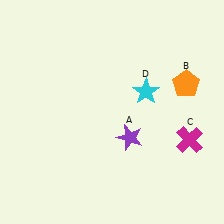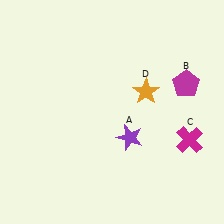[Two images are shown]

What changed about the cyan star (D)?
In Image 1, D is cyan. In Image 2, it changed to orange.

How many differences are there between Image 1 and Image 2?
There are 2 differences between the two images.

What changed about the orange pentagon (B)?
In Image 1, B is orange. In Image 2, it changed to magenta.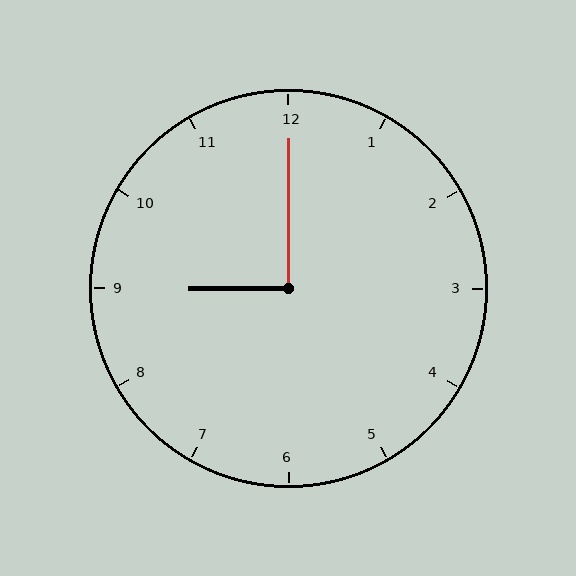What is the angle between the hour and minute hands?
Approximately 90 degrees.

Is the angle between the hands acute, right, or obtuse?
It is right.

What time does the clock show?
9:00.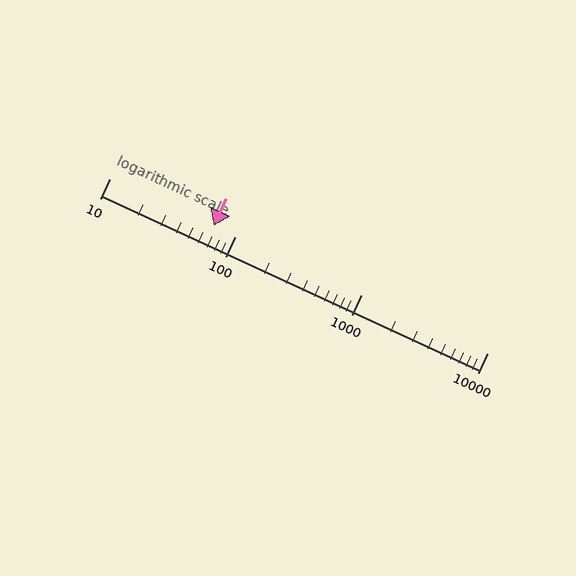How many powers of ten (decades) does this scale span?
The scale spans 3 decades, from 10 to 10000.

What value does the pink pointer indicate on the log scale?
The pointer indicates approximately 67.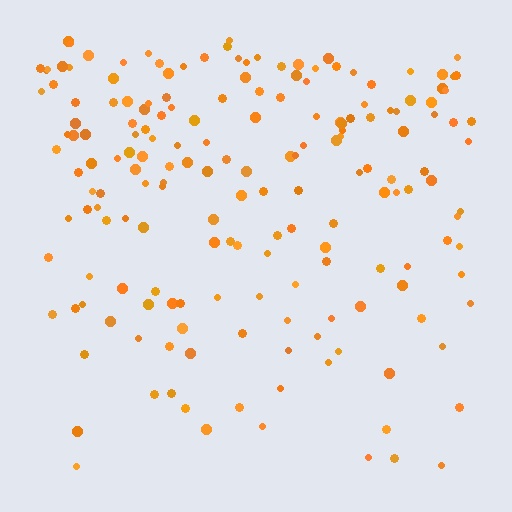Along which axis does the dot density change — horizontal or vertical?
Vertical.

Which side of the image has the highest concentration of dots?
The top.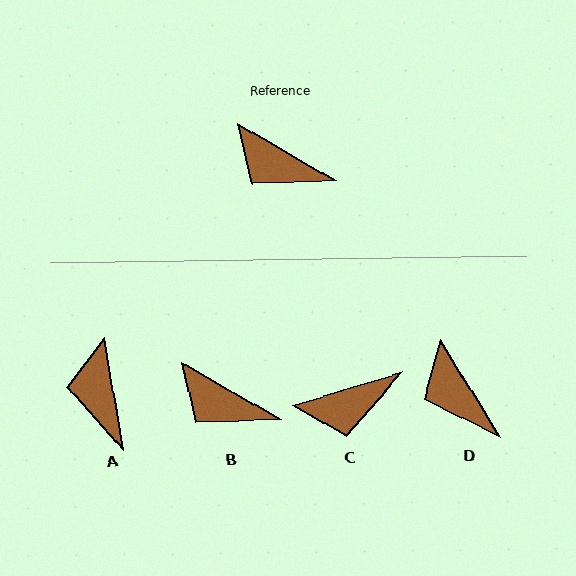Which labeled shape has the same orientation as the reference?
B.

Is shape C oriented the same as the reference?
No, it is off by about 47 degrees.